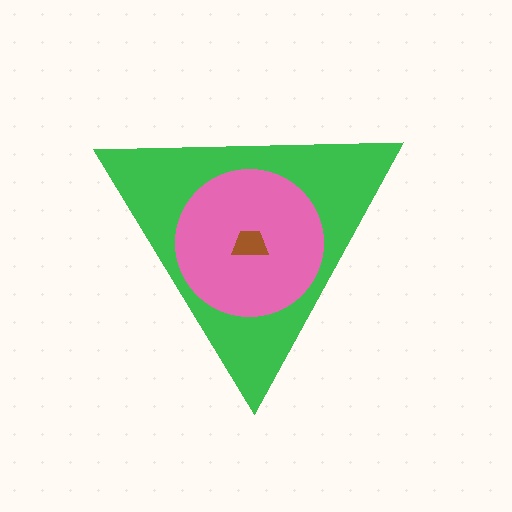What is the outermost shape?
The green triangle.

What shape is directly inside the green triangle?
The pink circle.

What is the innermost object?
The brown trapezoid.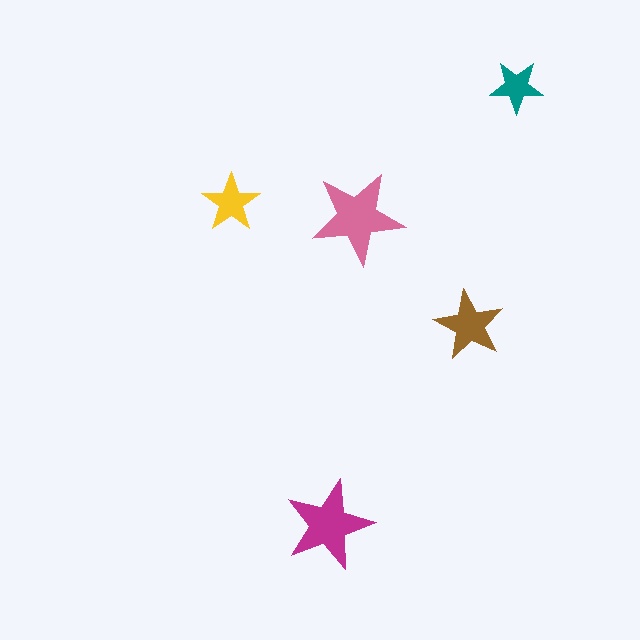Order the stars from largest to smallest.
the pink one, the magenta one, the brown one, the yellow one, the teal one.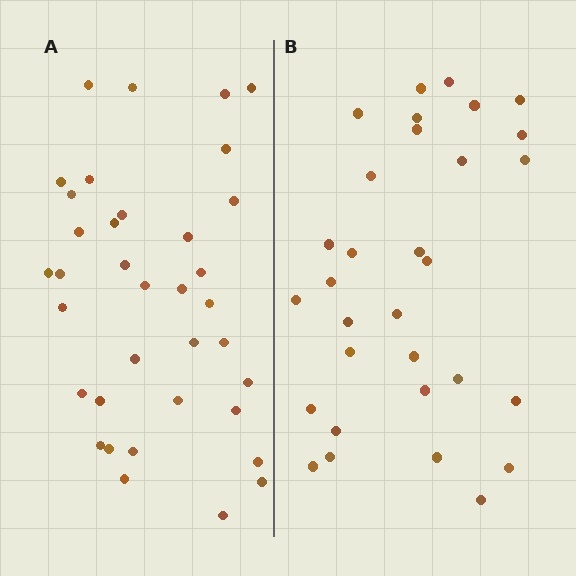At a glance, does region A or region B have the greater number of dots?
Region A (the left region) has more dots.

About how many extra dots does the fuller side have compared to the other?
Region A has about 5 more dots than region B.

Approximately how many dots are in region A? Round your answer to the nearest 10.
About 40 dots. (The exact count is 36, which rounds to 40.)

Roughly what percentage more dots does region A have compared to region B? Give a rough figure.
About 15% more.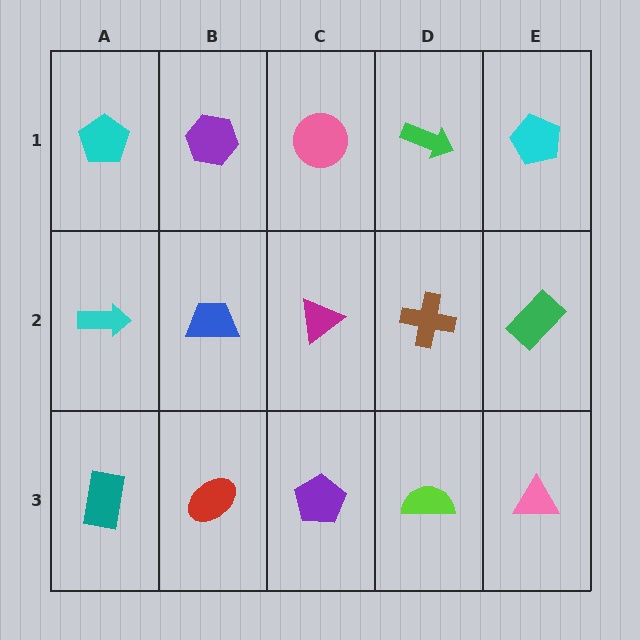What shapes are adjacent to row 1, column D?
A brown cross (row 2, column D), a pink circle (row 1, column C), a cyan pentagon (row 1, column E).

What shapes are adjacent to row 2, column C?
A pink circle (row 1, column C), a purple pentagon (row 3, column C), a blue trapezoid (row 2, column B), a brown cross (row 2, column D).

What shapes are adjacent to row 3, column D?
A brown cross (row 2, column D), a purple pentagon (row 3, column C), a pink triangle (row 3, column E).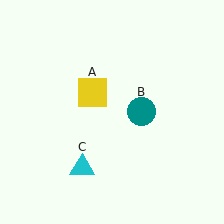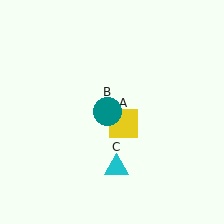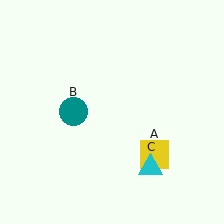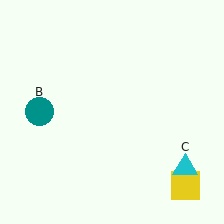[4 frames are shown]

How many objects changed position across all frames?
3 objects changed position: yellow square (object A), teal circle (object B), cyan triangle (object C).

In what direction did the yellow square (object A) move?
The yellow square (object A) moved down and to the right.